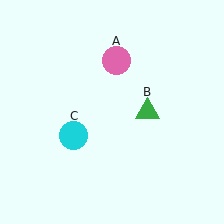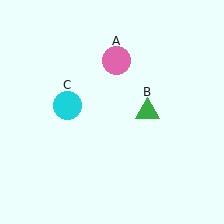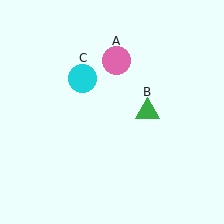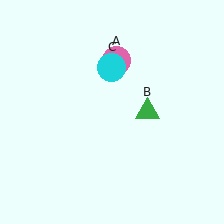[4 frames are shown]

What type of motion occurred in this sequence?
The cyan circle (object C) rotated clockwise around the center of the scene.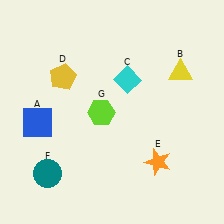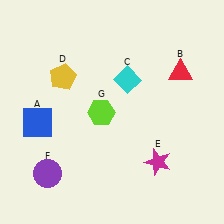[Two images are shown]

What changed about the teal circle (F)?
In Image 1, F is teal. In Image 2, it changed to purple.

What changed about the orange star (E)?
In Image 1, E is orange. In Image 2, it changed to magenta.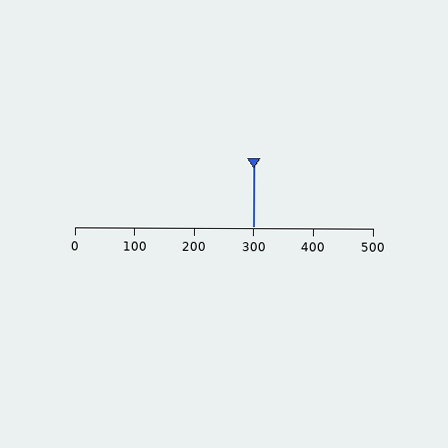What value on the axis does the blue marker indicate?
The marker indicates approximately 300.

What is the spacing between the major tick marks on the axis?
The major ticks are spaced 100 apart.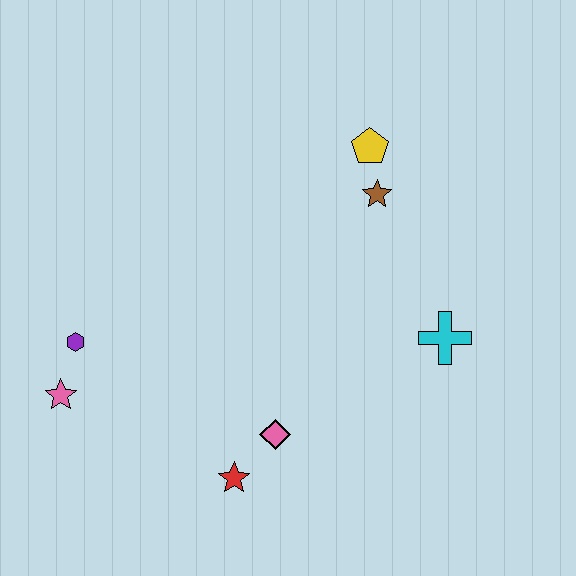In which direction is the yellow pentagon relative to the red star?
The yellow pentagon is above the red star.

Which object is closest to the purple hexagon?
The pink star is closest to the purple hexagon.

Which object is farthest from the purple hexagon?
The cyan cross is farthest from the purple hexagon.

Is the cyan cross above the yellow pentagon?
No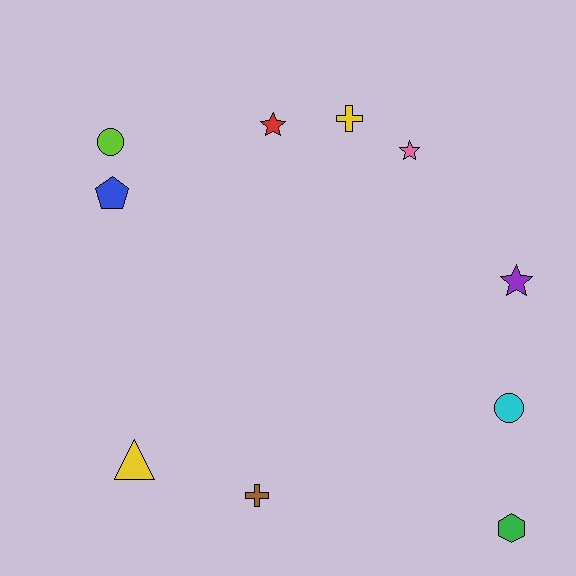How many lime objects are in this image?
There is 1 lime object.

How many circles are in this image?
There are 2 circles.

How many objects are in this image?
There are 10 objects.